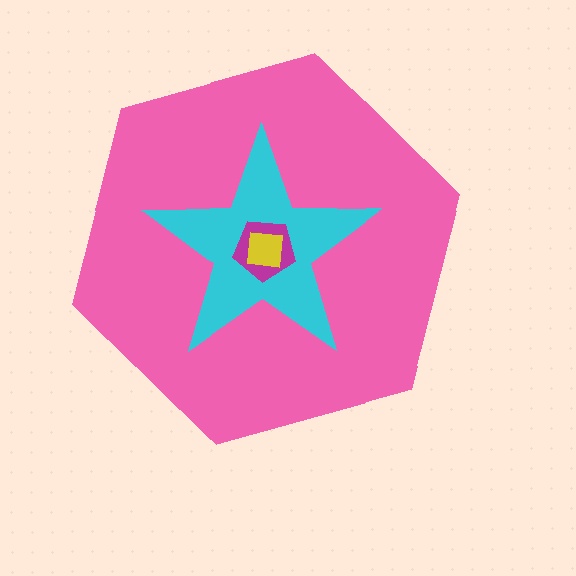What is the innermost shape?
The yellow square.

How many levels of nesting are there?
4.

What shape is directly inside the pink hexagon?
The cyan star.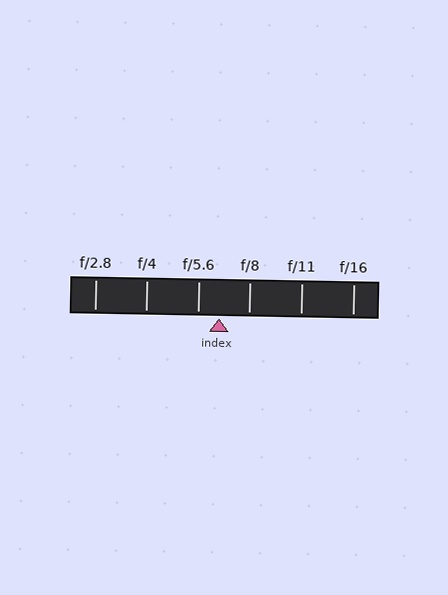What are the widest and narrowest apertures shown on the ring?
The widest aperture shown is f/2.8 and the narrowest is f/16.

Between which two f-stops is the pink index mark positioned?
The index mark is between f/5.6 and f/8.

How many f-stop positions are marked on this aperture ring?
There are 6 f-stop positions marked.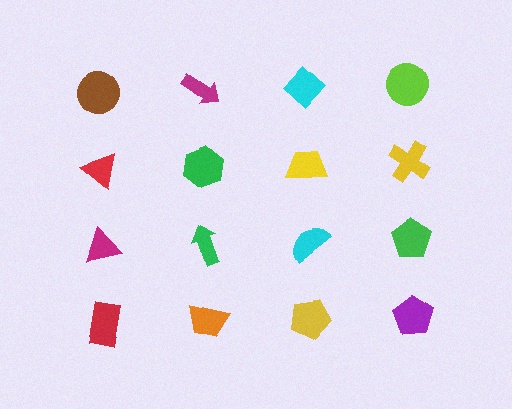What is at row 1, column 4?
A lime circle.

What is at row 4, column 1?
A red rectangle.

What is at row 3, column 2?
A green arrow.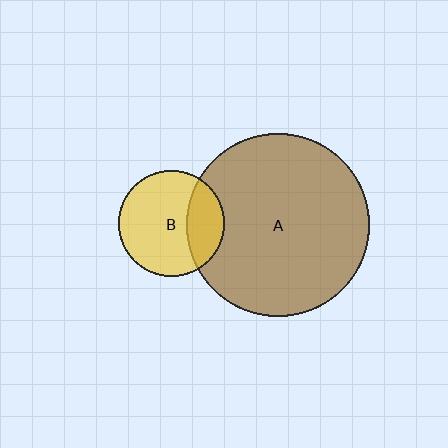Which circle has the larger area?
Circle A (brown).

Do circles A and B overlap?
Yes.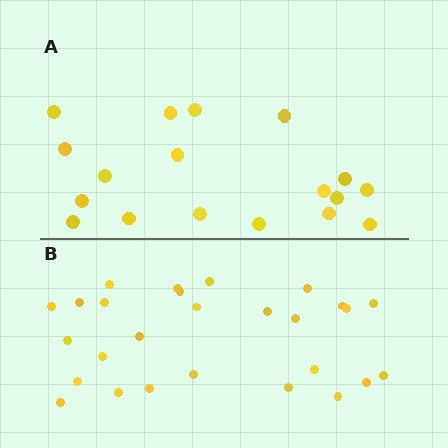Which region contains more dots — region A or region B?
Region B (the bottom region) has more dots.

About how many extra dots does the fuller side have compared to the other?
Region B has roughly 8 or so more dots than region A.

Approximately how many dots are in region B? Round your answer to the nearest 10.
About 30 dots. (The exact count is 27, which rounds to 30.)